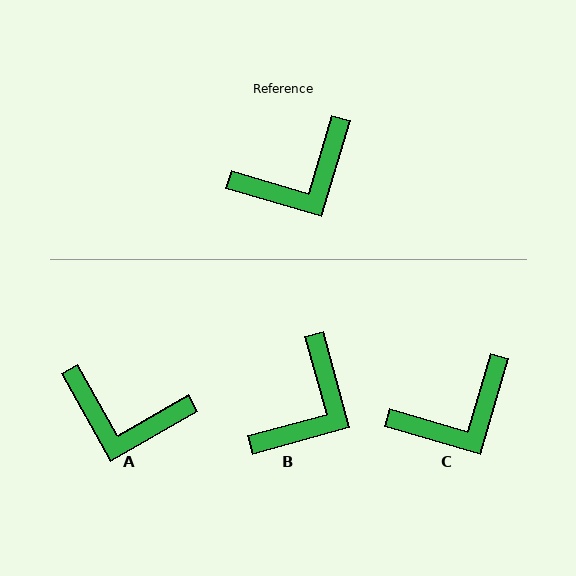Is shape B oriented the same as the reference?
No, it is off by about 32 degrees.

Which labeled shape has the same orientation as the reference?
C.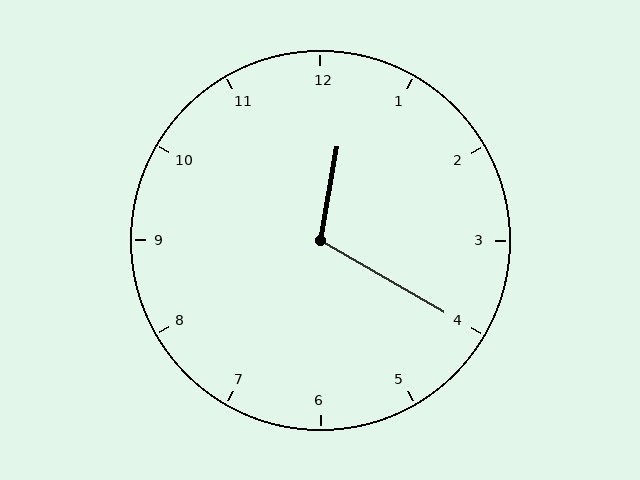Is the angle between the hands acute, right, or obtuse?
It is obtuse.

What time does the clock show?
12:20.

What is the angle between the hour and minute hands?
Approximately 110 degrees.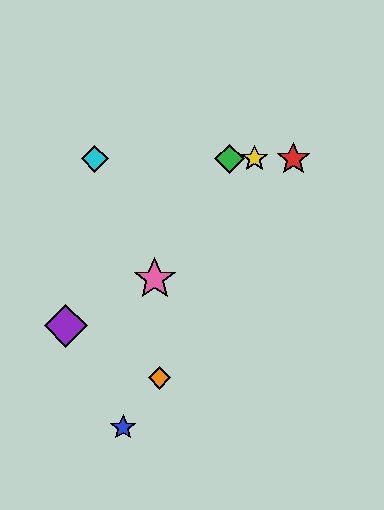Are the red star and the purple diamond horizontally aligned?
No, the red star is at y≈159 and the purple diamond is at y≈326.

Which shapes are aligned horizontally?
The red star, the green diamond, the yellow star, the cyan diamond are aligned horizontally.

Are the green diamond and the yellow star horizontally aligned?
Yes, both are at y≈159.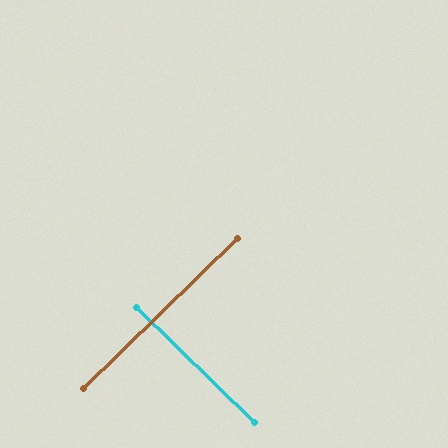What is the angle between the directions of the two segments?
Approximately 89 degrees.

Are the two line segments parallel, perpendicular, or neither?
Perpendicular — they meet at approximately 89°.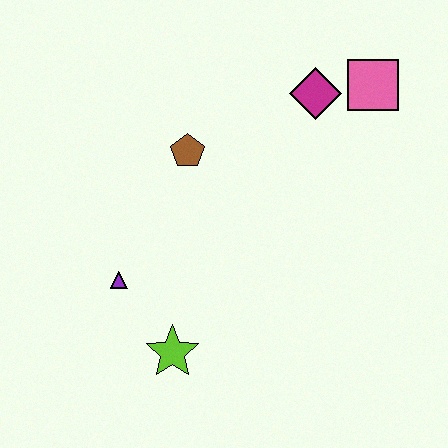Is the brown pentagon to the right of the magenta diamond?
No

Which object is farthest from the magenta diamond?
The lime star is farthest from the magenta diamond.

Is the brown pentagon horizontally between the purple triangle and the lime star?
No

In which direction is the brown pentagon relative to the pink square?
The brown pentagon is to the left of the pink square.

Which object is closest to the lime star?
The purple triangle is closest to the lime star.